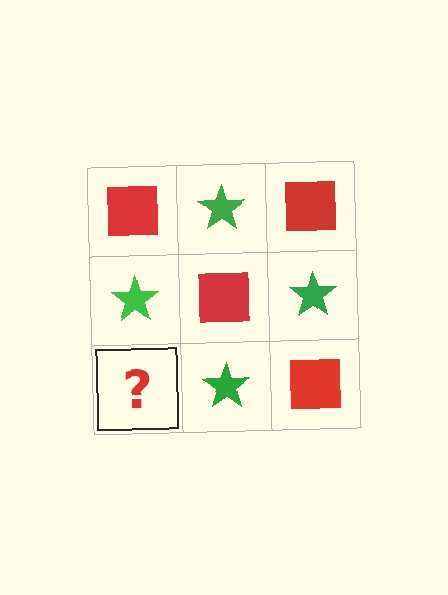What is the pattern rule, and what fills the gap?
The rule is that it alternates red square and green star in a checkerboard pattern. The gap should be filled with a red square.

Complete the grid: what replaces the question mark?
The question mark should be replaced with a red square.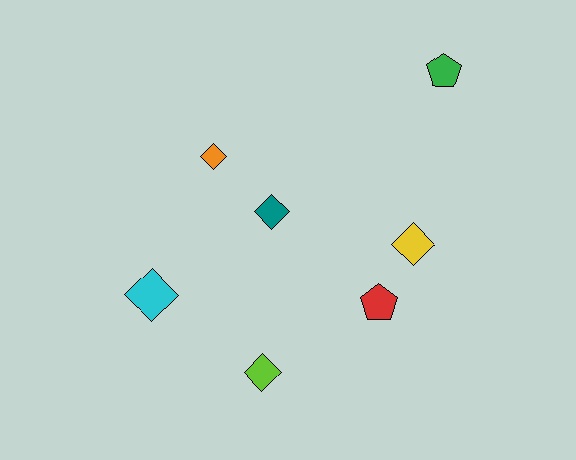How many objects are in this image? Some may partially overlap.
There are 7 objects.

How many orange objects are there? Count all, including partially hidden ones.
There is 1 orange object.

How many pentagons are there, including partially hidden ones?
There are 2 pentagons.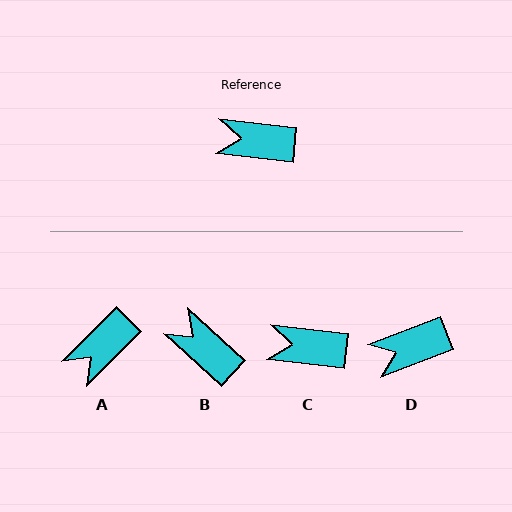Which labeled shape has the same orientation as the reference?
C.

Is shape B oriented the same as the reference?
No, it is off by about 36 degrees.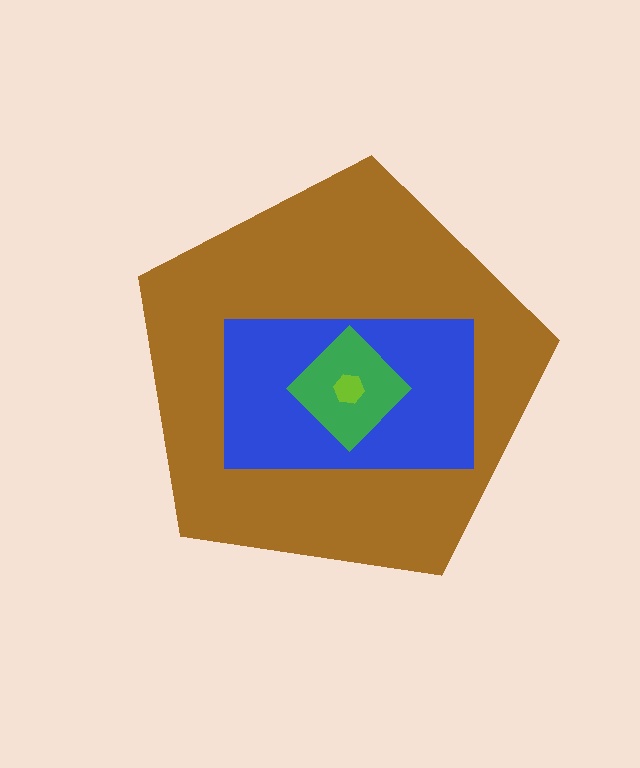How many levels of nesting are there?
4.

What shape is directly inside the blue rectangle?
The green diamond.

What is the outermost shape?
The brown pentagon.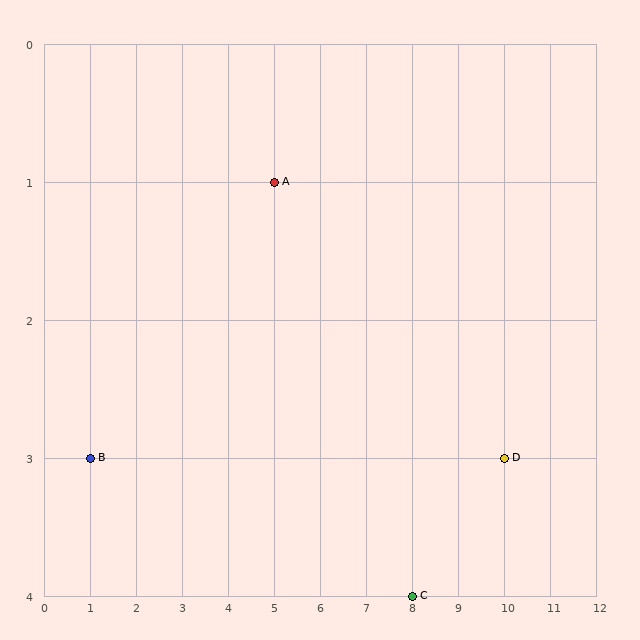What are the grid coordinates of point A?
Point A is at grid coordinates (5, 1).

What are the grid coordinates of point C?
Point C is at grid coordinates (8, 4).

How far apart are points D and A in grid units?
Points D and A are 5 columns and 2 rows apart (about 5.4 grid units diagonally).